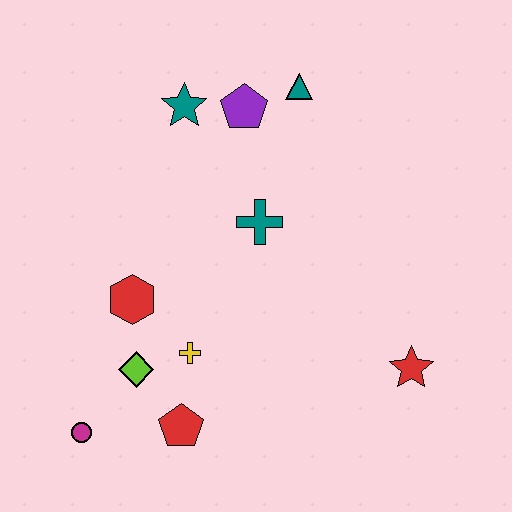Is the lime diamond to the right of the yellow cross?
No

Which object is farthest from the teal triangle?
The magenta circle is farthest from the teal triangle.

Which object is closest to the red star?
The teal cross is closest to the red star.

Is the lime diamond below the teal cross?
Yes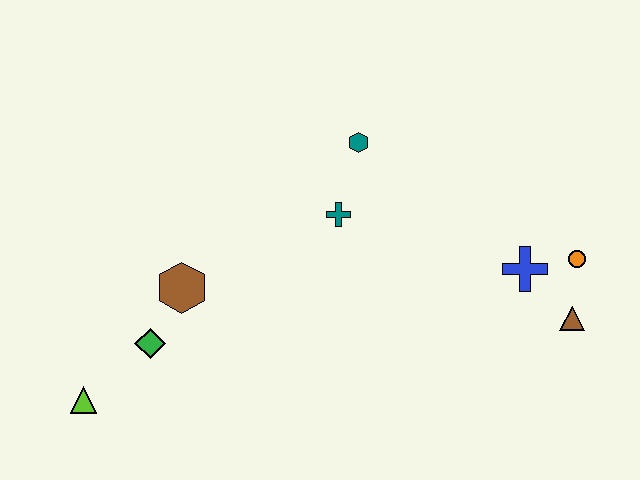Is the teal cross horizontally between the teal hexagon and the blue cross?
No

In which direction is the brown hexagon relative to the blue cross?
The brown hexagon is to the left of the blue cross.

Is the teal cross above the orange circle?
Yes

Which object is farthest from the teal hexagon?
The lime triangle is farthest from the teal hexagon.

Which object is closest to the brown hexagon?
The green diamond is closest to the brown hexagon.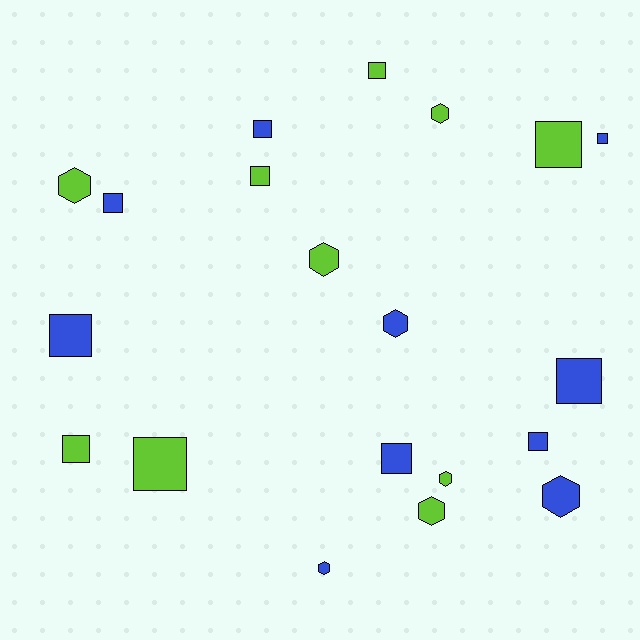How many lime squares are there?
There are 5 lime squares.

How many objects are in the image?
There are 20 objects.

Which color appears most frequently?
Blue, with 10 objects.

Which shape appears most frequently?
Square, with 12 objects.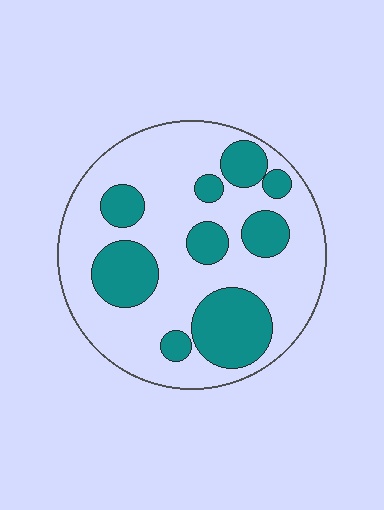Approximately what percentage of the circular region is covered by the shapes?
Approximately 30%.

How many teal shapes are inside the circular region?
9.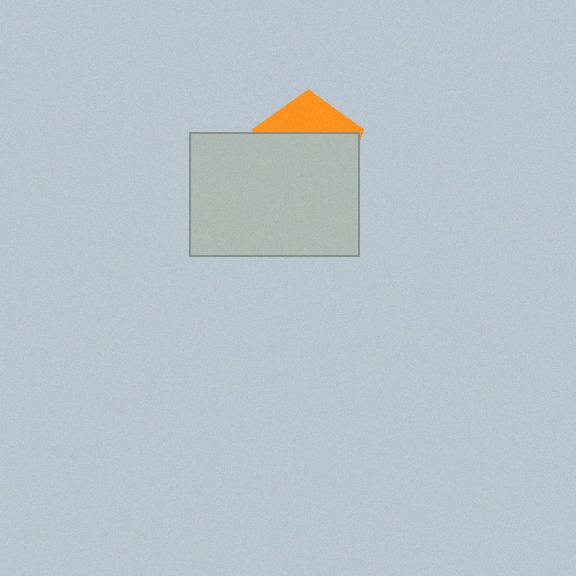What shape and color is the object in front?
The object in front is a light gray rectangle.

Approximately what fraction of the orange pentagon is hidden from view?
Roughly 70% of the orange pentagon is hidden behind the light gray rectangle.